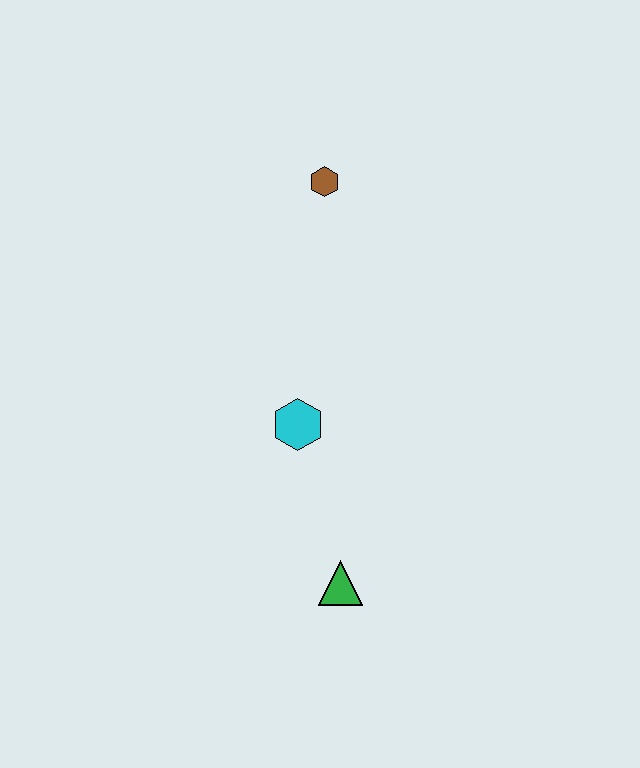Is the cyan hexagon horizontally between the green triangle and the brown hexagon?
No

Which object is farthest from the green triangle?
The brown hexagon is farthest from the green triangle.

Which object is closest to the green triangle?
The cyan hexagon is closest to the green triangle.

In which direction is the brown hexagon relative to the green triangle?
The brown hexagon is above the green triangle.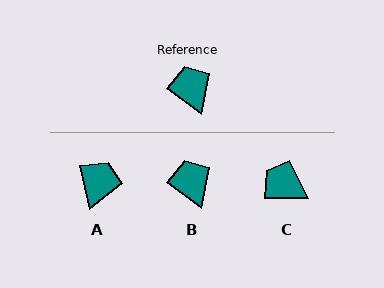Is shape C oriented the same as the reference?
No, it is off by about 37 degrees.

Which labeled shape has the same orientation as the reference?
B.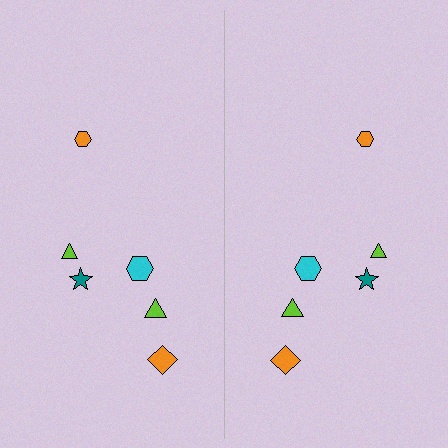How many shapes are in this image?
There are 12 shapes in this image.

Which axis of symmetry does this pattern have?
The pattern has a vertical axis of symmetry running through the center of the image.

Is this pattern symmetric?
Yes, this pattern has bilateral (reflection) symmetry.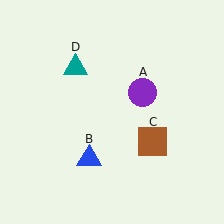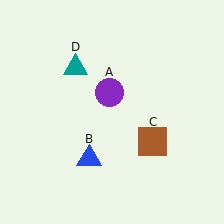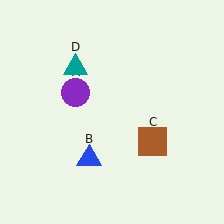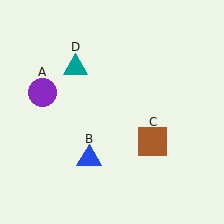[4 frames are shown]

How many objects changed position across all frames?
1 object changed position: purple circle (object A).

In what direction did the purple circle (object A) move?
The purple circle (object A) moved left.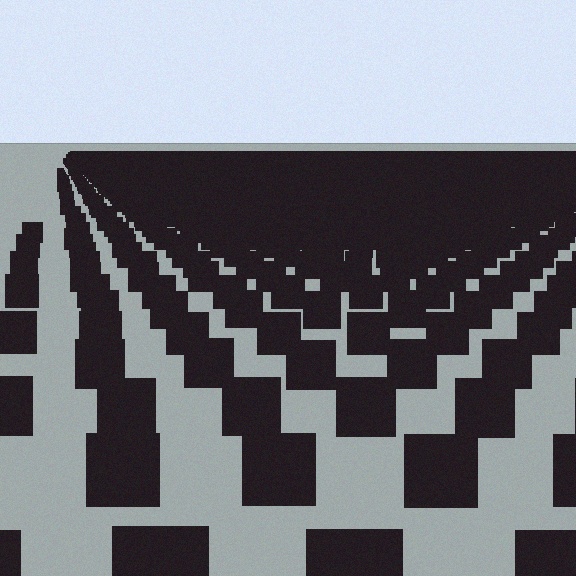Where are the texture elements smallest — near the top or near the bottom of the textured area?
Near the top.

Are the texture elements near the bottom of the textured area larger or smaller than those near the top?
Larger. Near the bottom, elements are closer to the viewer and appear at a bigger on-screen size.